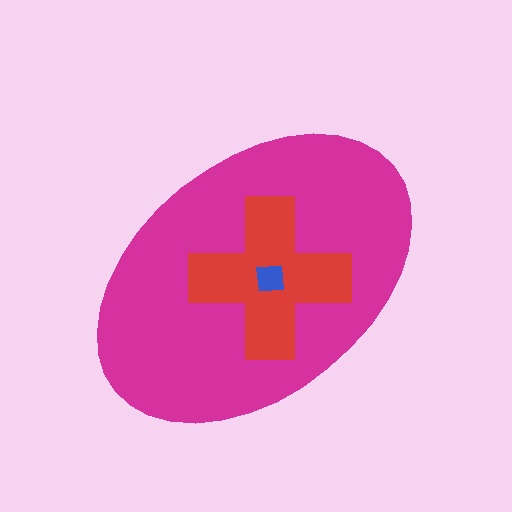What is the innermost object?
The blue square.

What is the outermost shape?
The magenta ellipse.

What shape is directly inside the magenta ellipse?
The red cross.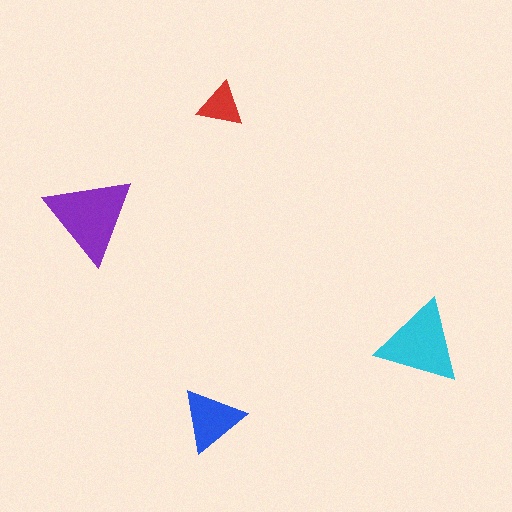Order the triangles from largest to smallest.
the purple one, the cyan one, the blue one, the red one.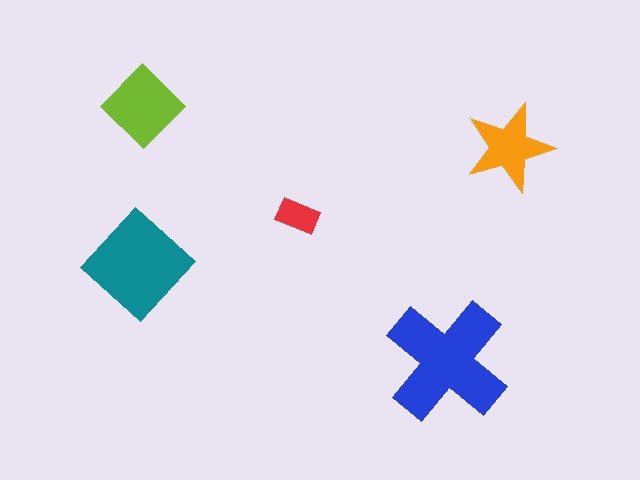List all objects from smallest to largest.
The red rectangle, the orange star, the lime diamond, the teal diamond, the blue cross.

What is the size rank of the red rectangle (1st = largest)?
5th.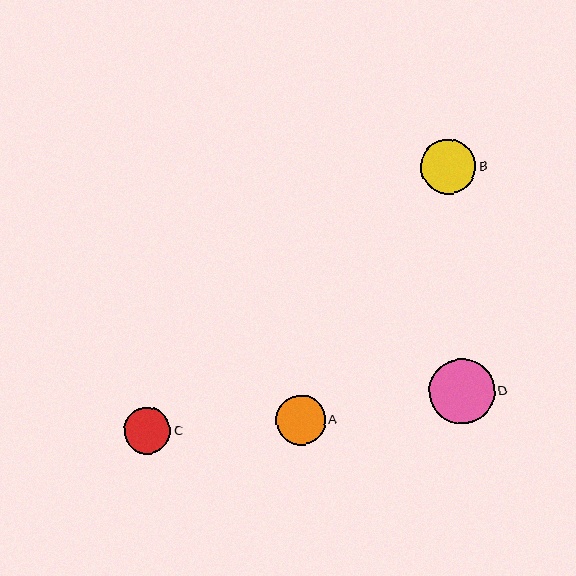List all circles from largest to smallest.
From largest to smallest: D, B, A, C.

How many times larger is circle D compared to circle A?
Circle D is approximately 1.3 times the size of circle A.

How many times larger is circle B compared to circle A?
Circle B is approximately 1.1 times the size of circle A.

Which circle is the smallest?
Circle C is the smallest with a size of approximately 46 pixels.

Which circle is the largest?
Circle D is the largest with a size of approximately 66 pixels.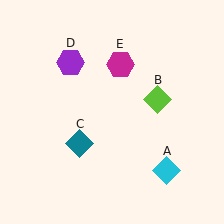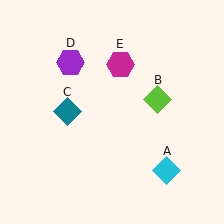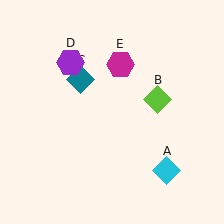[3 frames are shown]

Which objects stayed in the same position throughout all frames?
Cyan diamond (object A) and lime diamond (object B) and purple hexagon (object D) and magenta hexagon (object E) remained stationary.